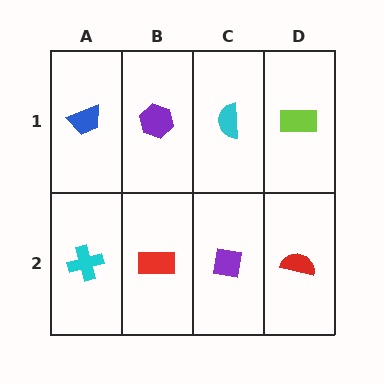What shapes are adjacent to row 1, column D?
A red semicircle (row 2, column D), a cyan semicircle (row 1, column C).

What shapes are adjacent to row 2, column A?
A blue trapezoid (row 1, column A), a red rectangle (row 2, column B).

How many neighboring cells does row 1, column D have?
2.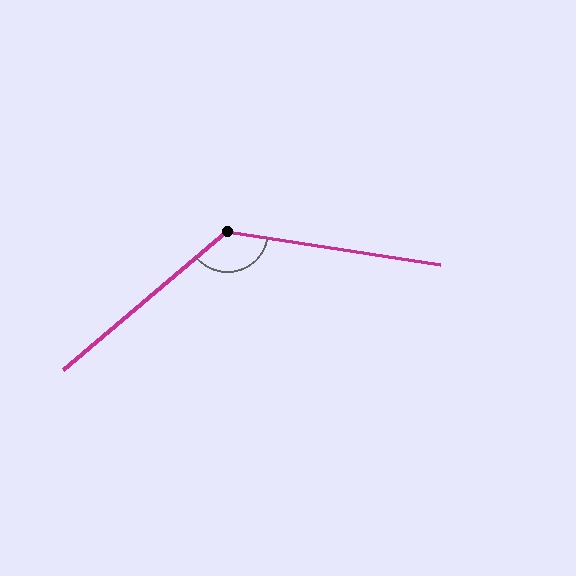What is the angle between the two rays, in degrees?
Approximately 131 degrees.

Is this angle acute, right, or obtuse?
It is obtuse.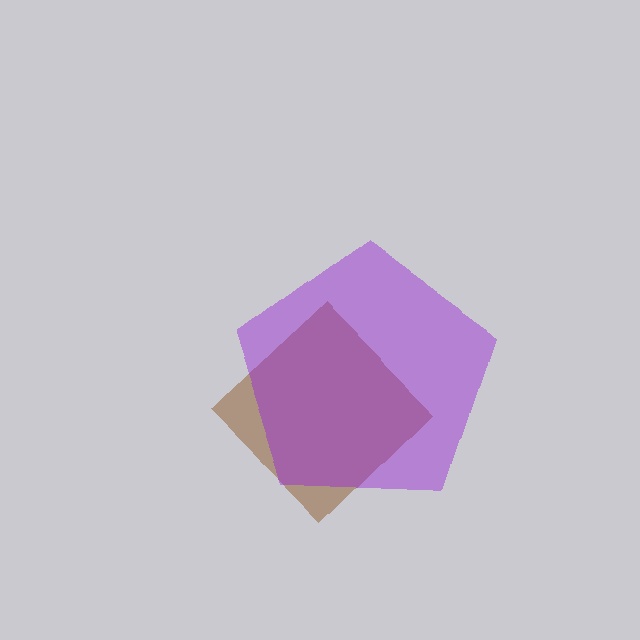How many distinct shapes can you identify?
There are 2 distinct shapes: a brown diamond, a purple pentagon.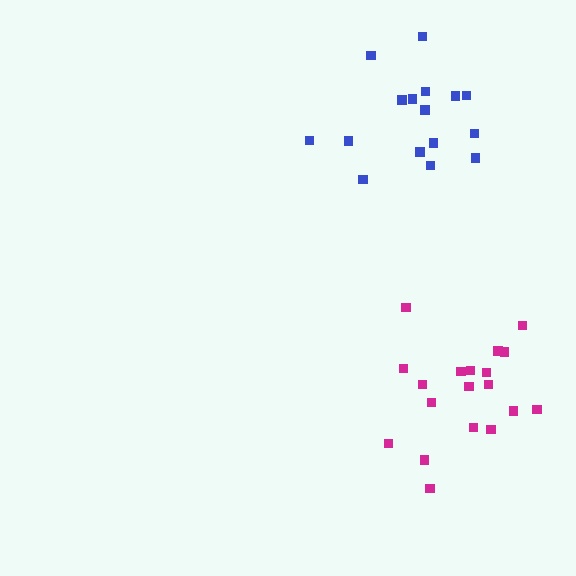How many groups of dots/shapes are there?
There are 2 groups.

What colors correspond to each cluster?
The clusters are colored: magenta, blue.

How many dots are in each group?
Group 1: 19 dots, Group 2: 16 dots (35 total).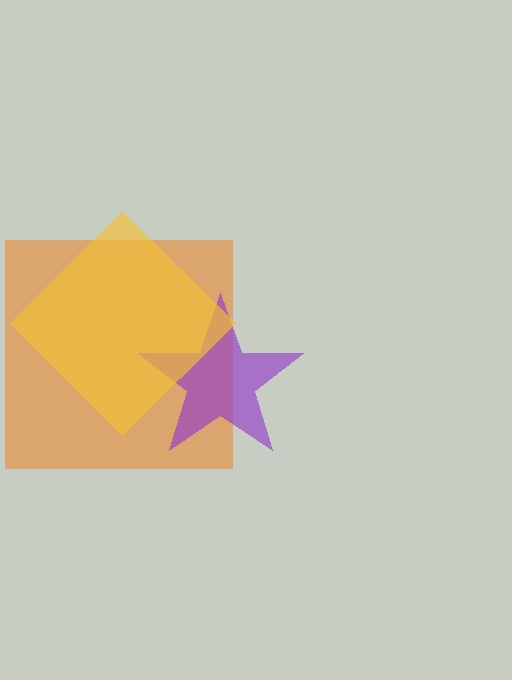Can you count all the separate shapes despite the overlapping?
Yes, there are 3 separate shapes.